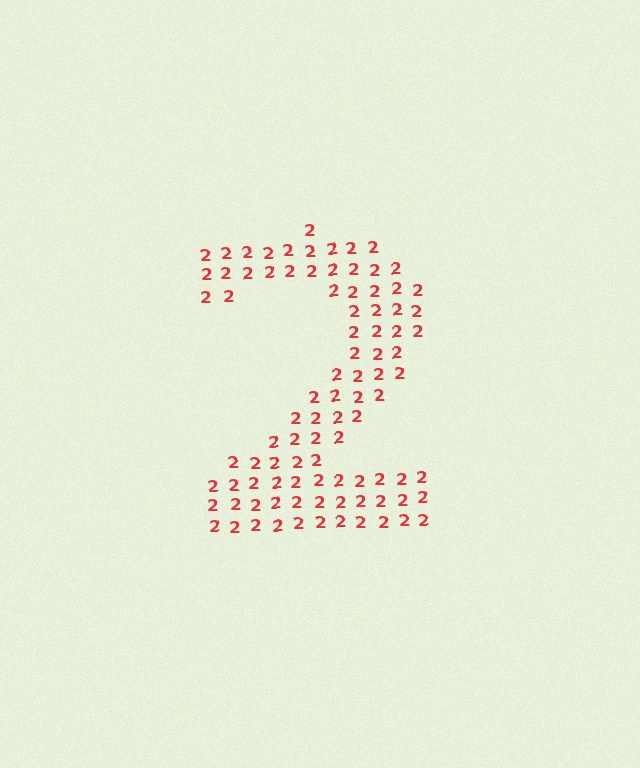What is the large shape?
The large shape is the digit 2.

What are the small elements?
The small elements are digit 2's.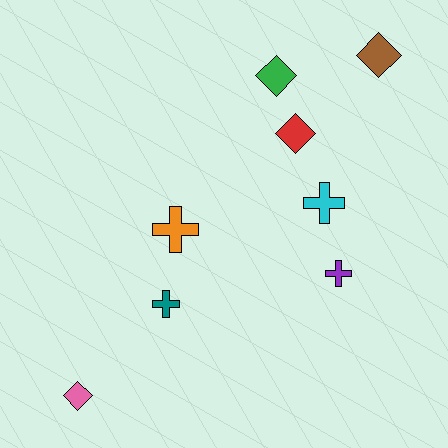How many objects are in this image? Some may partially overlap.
There are 8 objects.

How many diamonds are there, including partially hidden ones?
There are 4 diamonds.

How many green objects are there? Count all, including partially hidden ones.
There is 1 green object.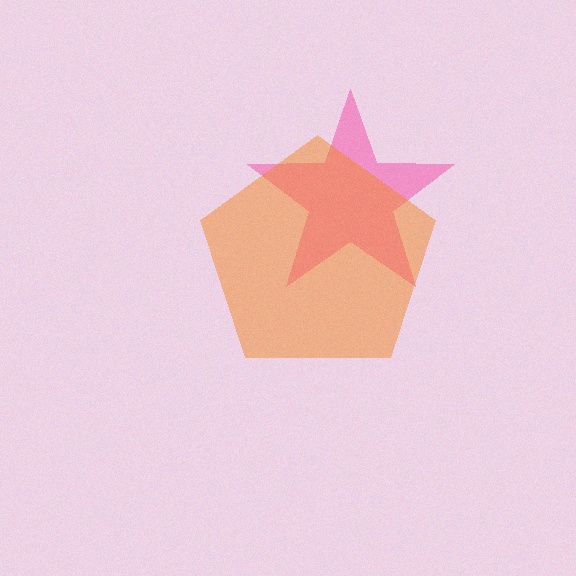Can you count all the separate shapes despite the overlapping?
Yes, there are 2 separate shapes.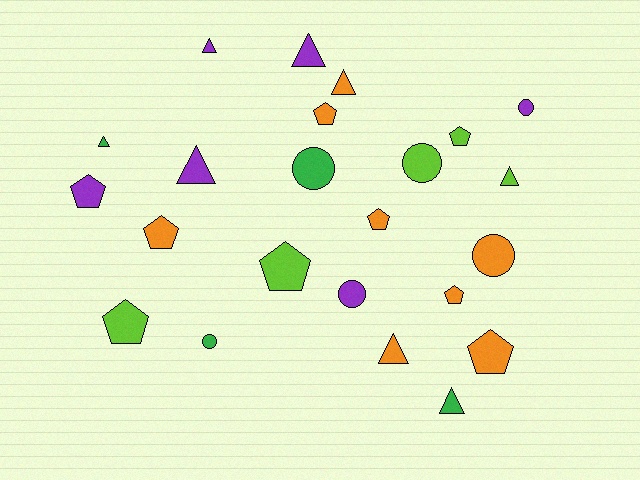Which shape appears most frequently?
Pentagon, with 9 objects.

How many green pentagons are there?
There are no green pentagons.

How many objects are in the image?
There are 23 objects.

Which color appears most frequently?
Orange, with 8 objects.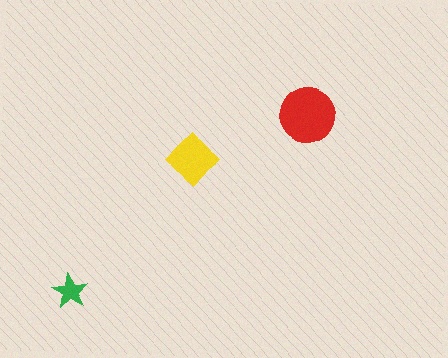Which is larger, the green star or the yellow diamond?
The yellow diamond.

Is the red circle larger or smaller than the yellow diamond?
Larger.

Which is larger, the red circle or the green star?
The red circle.